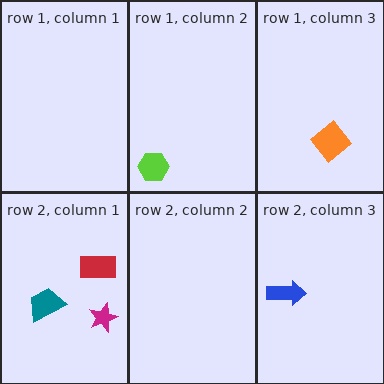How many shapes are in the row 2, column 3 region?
1.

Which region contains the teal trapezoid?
The row 2, column 1 region.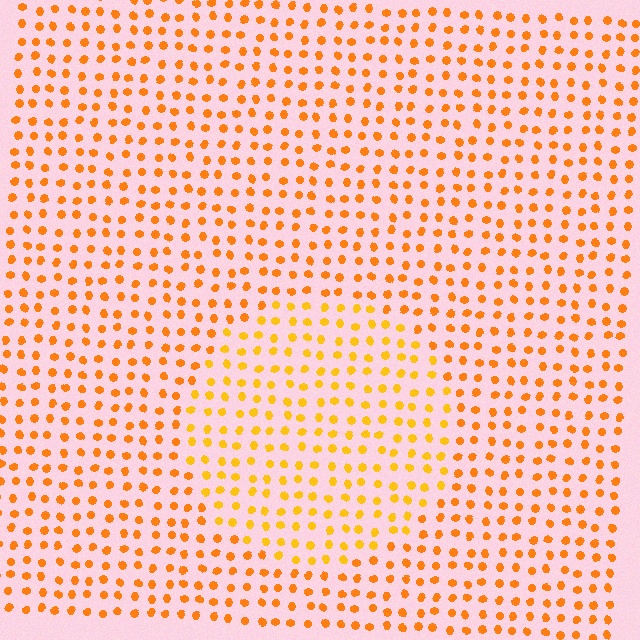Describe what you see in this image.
The image is filled with small orange elements in a uniform arrangement. A circle-shaped region is visible where the elements are tinted to a slightly different hue, forming a subtle color boundary.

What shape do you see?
I see a circle.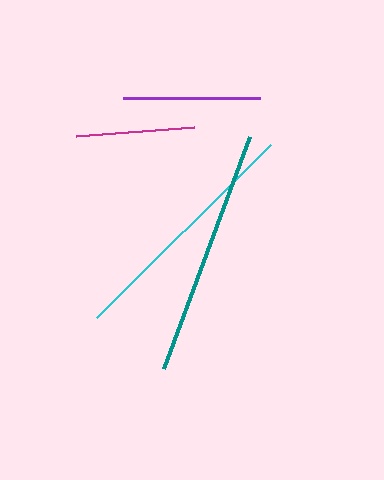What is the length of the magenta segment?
The magenta segment is approximately 118 pixels long.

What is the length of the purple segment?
The purple segment is approximately 137 pixels long.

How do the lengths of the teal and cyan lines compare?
The teal and cyan lines are approximately the same length.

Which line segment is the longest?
The teal line is the longest at approximately 248 pixels.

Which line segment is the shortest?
The magenta line is the shortest at approximately 118 pixels.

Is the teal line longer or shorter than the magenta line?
The teal line is longer than the magenta line.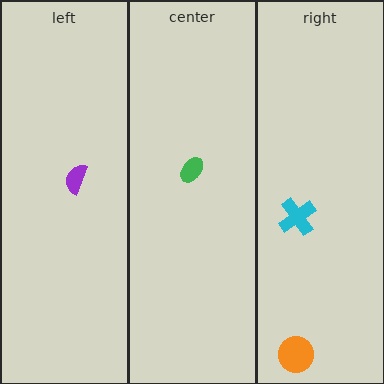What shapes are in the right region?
The orange circle, the cyan cross.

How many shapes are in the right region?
2.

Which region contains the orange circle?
The right region.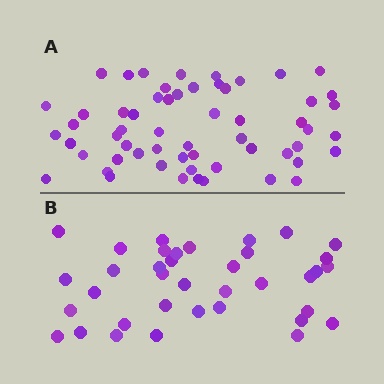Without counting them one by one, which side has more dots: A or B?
Region A (the top region) has more dots.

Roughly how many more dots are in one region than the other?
Region A has approximately 20 more dots than region B.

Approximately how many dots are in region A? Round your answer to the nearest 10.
About 60 dots. (The exact count is 58, which rounds to 60.)